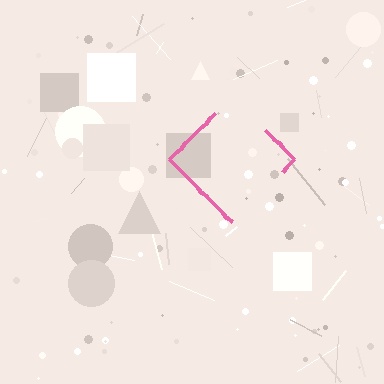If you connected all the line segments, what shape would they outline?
They would outline a diamond.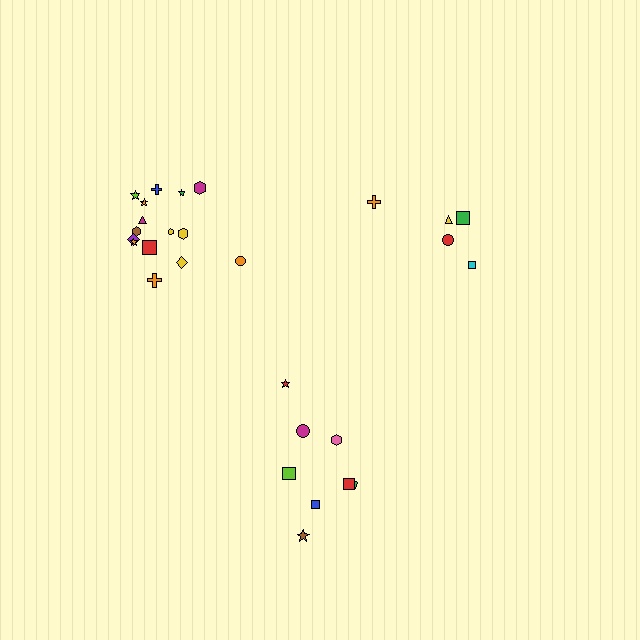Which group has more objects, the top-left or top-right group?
The top-left group.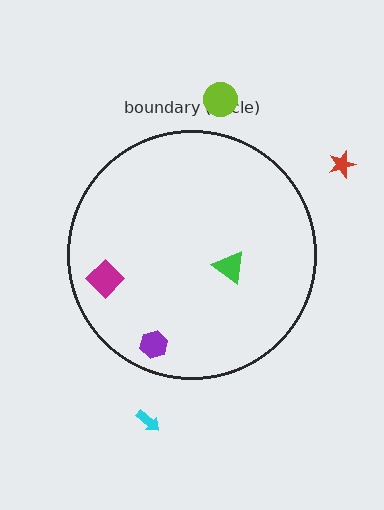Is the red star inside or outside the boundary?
Outside.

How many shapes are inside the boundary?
3 inside, 3 outside.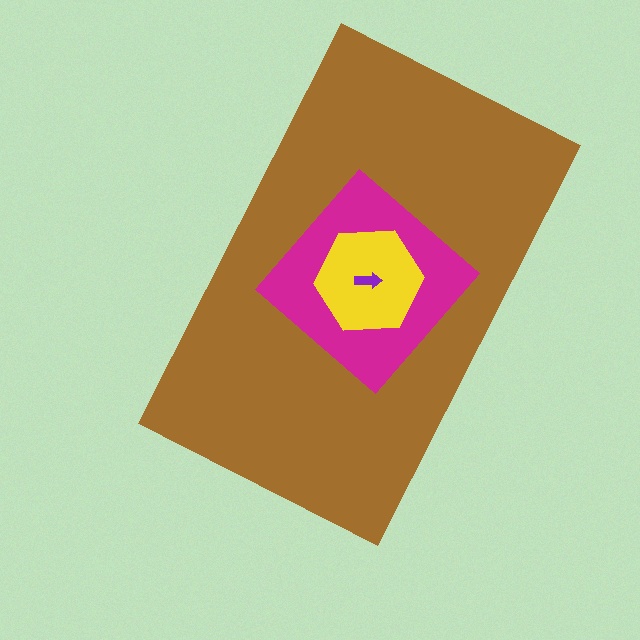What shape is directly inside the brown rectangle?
The magenta diamond.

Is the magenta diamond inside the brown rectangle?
Yes.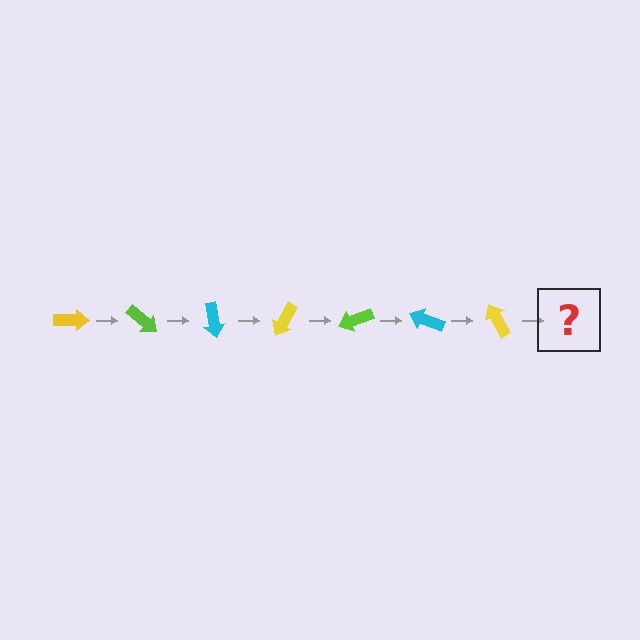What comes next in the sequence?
The next element should be a lime arrow, rotated 280 degrees from the start.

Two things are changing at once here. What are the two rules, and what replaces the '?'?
The two rules are that it rotates 40 degrees each step and the color cycles through yellow, lime, and cyan. The '?' should be a lime arrow, rotated 280 degrees from the start.